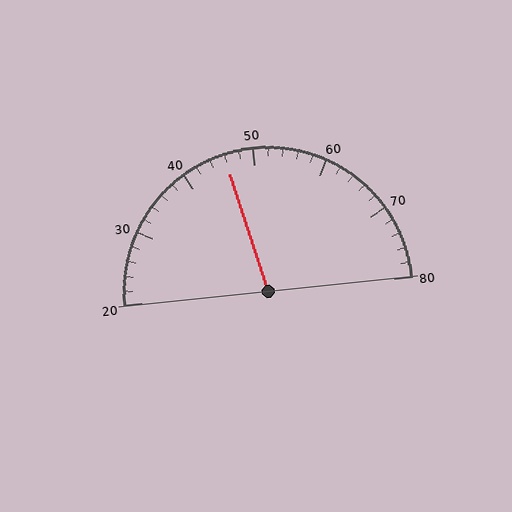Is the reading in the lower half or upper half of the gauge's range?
The reading is in the lower half of the range (20 to 80).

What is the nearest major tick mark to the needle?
The nearest major tick mark is 50.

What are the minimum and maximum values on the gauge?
The gauge ranges from 20 to 80.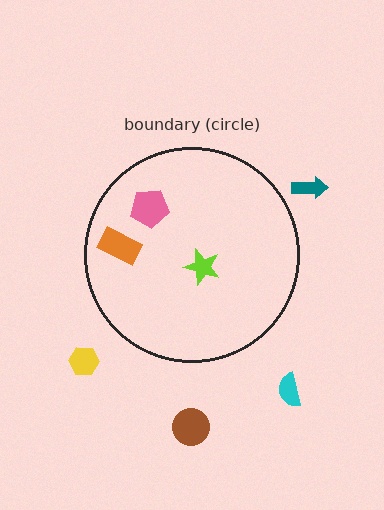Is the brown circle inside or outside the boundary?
Outside.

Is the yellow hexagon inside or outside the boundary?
Outside.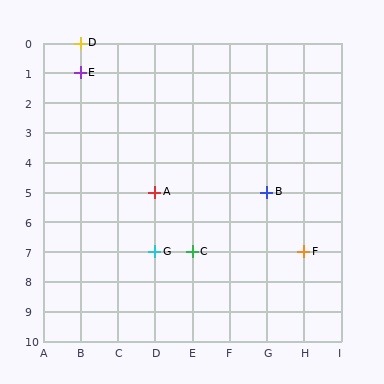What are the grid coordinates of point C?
Point C is at grid coordinates (E, 7).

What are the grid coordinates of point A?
Point A is at grid coordinates (D, 5).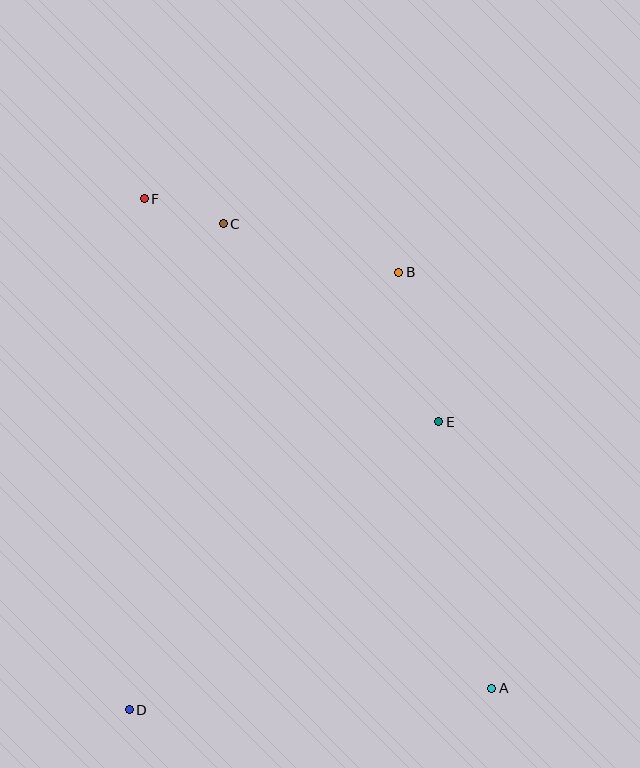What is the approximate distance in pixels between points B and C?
The distance between B and C is approximately 182 pixels.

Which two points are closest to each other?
Points C and F are closest to each other.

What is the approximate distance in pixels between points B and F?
The distance between B and F is approximately 265 pixels.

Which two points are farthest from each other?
Points A and F are farthest from each other.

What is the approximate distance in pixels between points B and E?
The distance between B and E is approximately 155 pixels.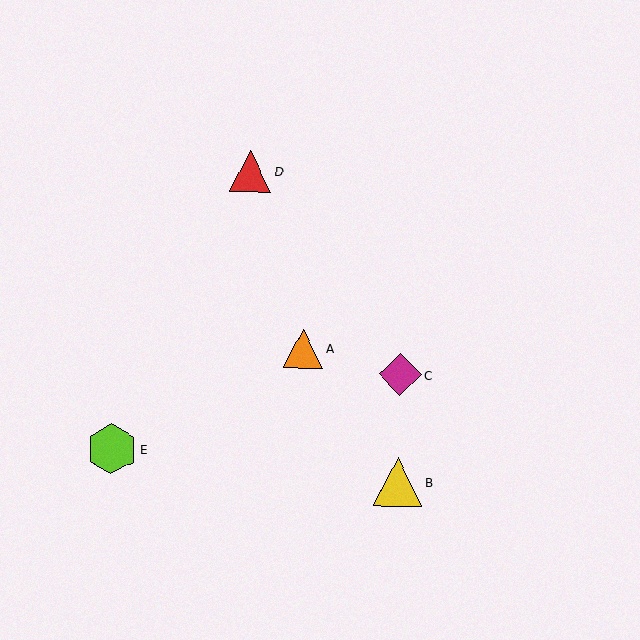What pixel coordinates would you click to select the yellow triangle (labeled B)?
Click at (398, 482) to select the yellow triangle B.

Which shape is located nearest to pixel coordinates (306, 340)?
The orange triangle (labeled A) at (303, 349) is nearest to that location.